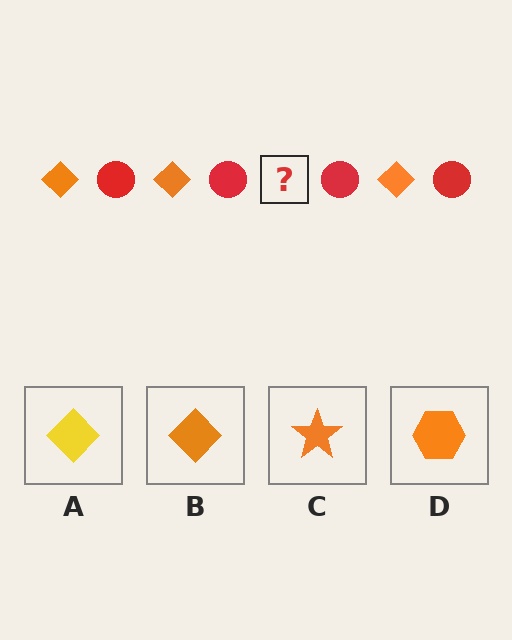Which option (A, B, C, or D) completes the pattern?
B.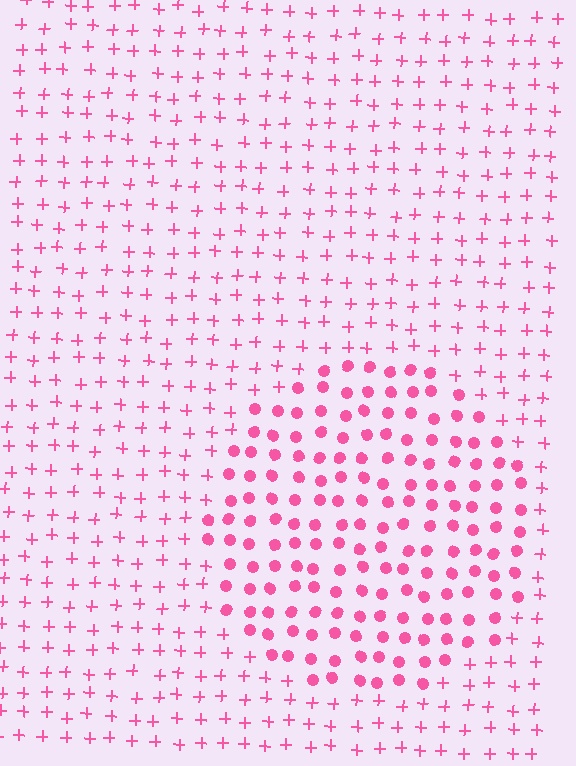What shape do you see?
I see a circle.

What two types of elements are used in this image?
The image uses circles inside the circle region and plus signs outside it.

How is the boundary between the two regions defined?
The boundary is defined by a change in element shape: circles inside vs. plus signs outside. All elements share the same color and spacing.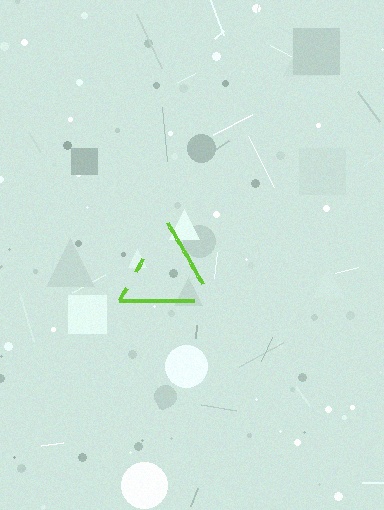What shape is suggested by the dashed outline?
The dashed outline suggests a triangle.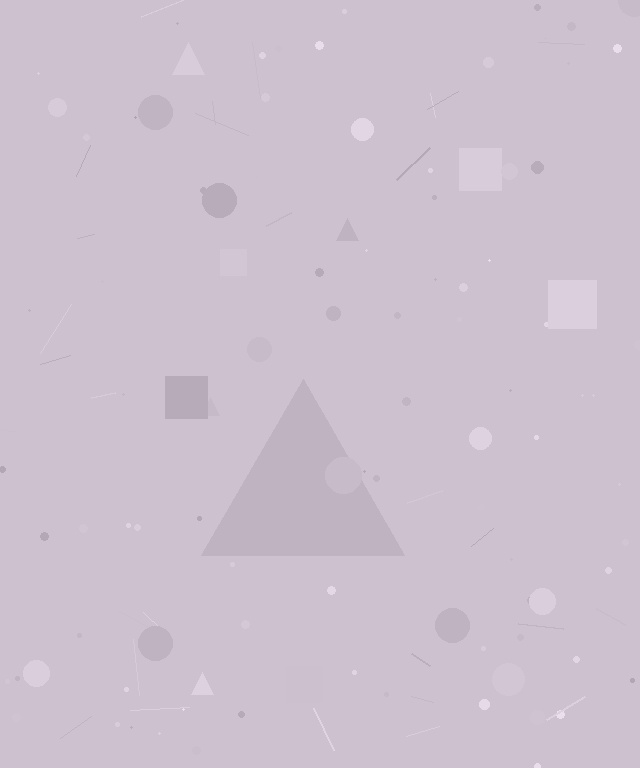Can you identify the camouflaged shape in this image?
The camouflaged shape is a triangle.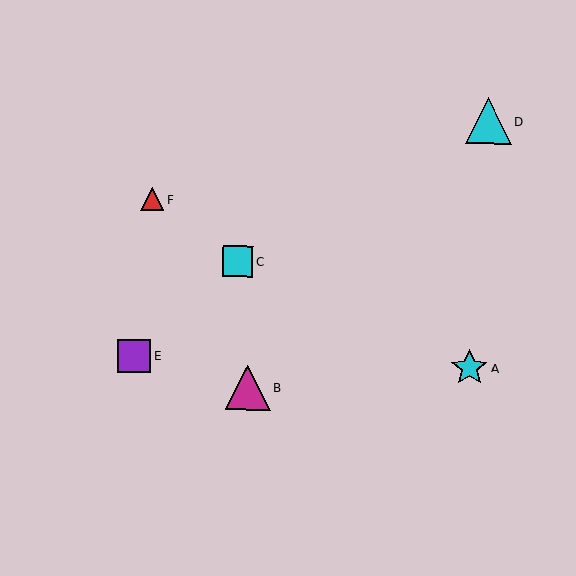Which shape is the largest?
The cyan triangle (labeled D) is the largest.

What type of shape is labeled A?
Shape A is a cyan star.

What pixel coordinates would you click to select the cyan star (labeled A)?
Click at (469, 368) to select the cyan star A.